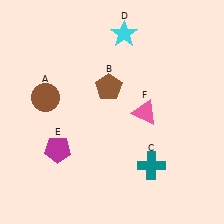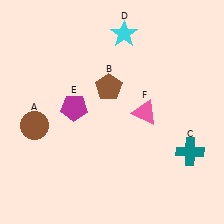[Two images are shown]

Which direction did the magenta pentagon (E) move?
The magenta pentagon (E) moved up.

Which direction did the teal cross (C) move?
The teal cross (C) moved right.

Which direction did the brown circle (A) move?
The brown circle (A) moved down.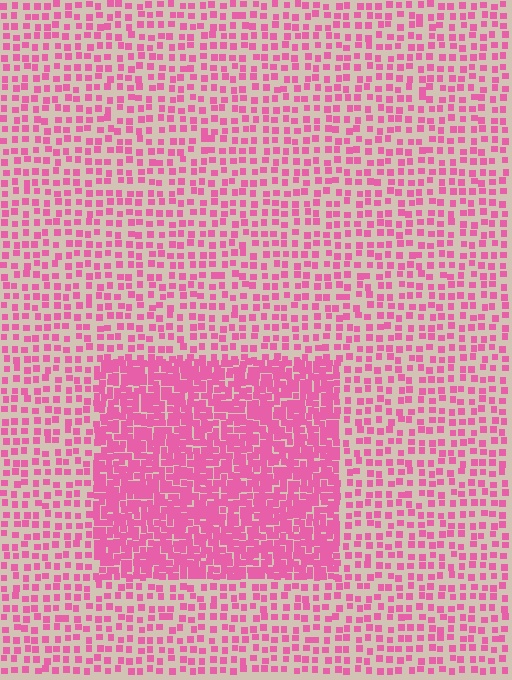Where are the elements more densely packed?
The elements are more densely packed inside the rectangle boundary.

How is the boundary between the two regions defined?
The boundary is defined by a change in element density (approximately 2.4x ratio). All elements are the same color, size, and shape.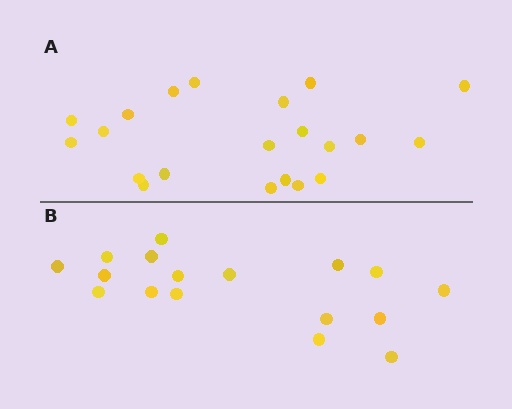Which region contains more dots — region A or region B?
Region A (the top region) has more dots.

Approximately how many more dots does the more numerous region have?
Region A has about 4 more dots than region B.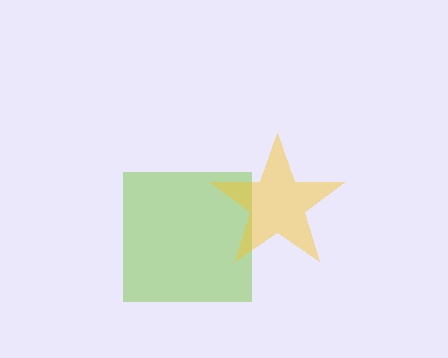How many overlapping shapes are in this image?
There are 2 overlapping shapes in the image.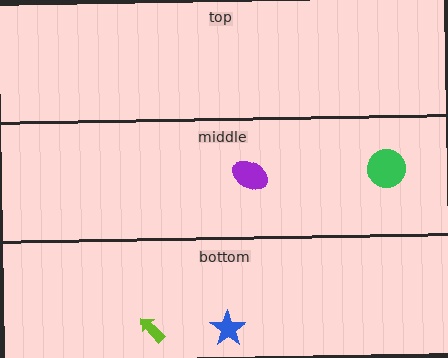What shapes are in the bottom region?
The blue star, the lime arrow.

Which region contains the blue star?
The bottom region.